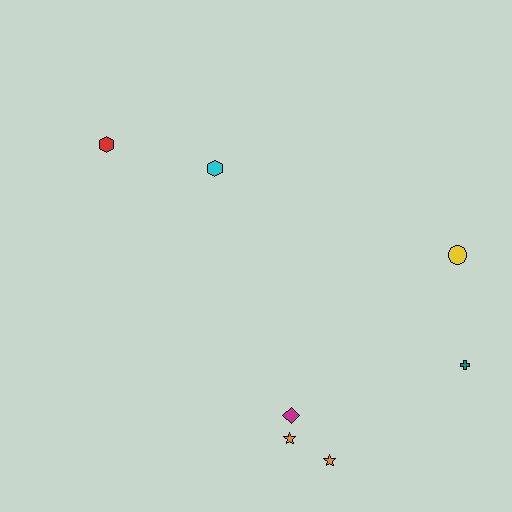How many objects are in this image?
There are 7 objects.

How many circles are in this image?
There is 1 circle.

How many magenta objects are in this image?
There is 1 magenta object.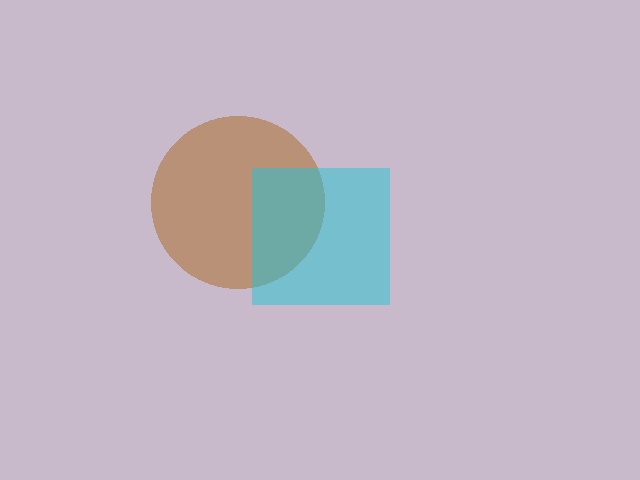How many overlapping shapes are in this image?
There are 2 overlapping shapes in the image.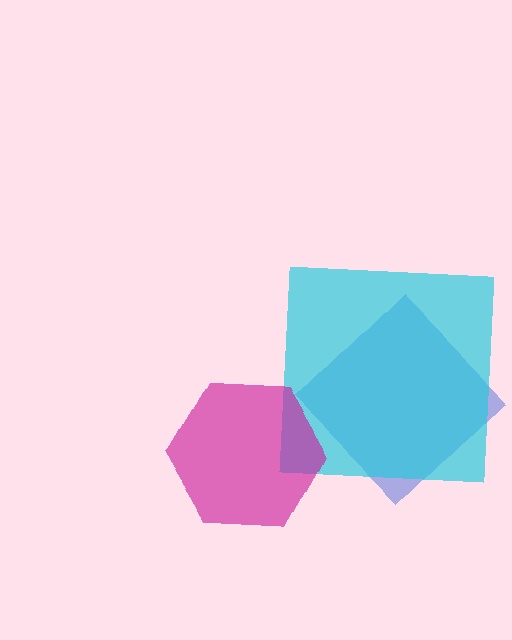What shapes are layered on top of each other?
The layered shapes are: a blue diamond, a cyan square, a magenta hexagon.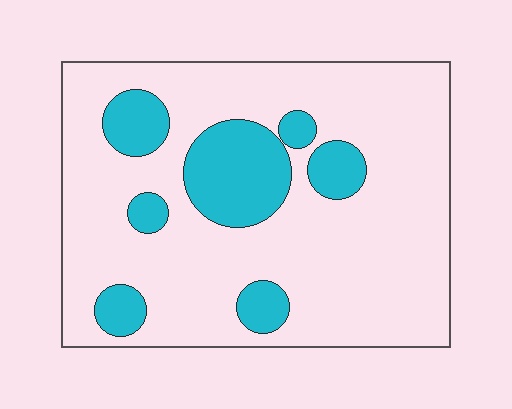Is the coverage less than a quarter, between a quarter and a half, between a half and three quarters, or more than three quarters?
Less than a quarter.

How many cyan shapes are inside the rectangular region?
7.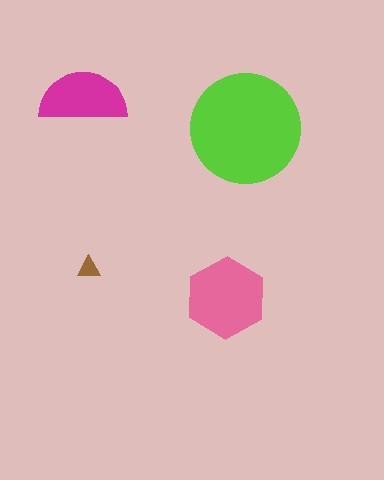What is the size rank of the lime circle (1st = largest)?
1st.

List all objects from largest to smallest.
The lime circle, the pink hexagon, the magenta semicircle, the brown triangle.